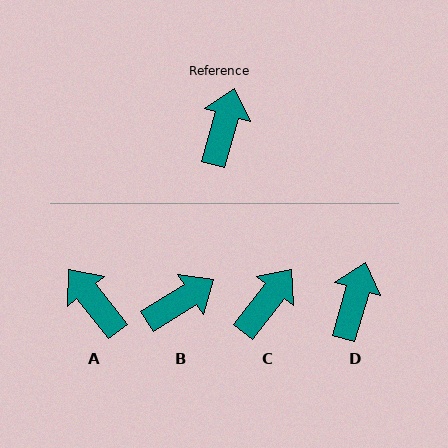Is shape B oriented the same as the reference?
No, it is off by about 41 degrees.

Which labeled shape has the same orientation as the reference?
D.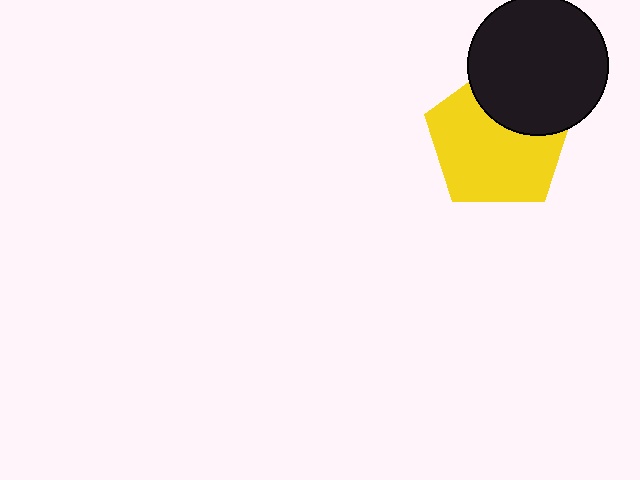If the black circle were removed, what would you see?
You would see the complete yellow pentagon.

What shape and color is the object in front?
The object in front is a black circle.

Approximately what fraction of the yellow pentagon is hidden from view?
Roughly 31% of the yellow pentagon is hidden behind the black circle.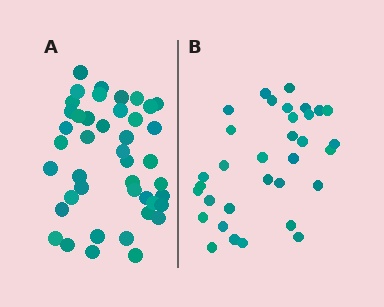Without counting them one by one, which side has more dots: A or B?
Region A (the left region) has more dots.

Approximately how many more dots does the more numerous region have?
Region A has roughly 10 or so more dots than region B.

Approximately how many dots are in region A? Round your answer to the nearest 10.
About 40 dots. (The exact count is 43, which rounds to 40.)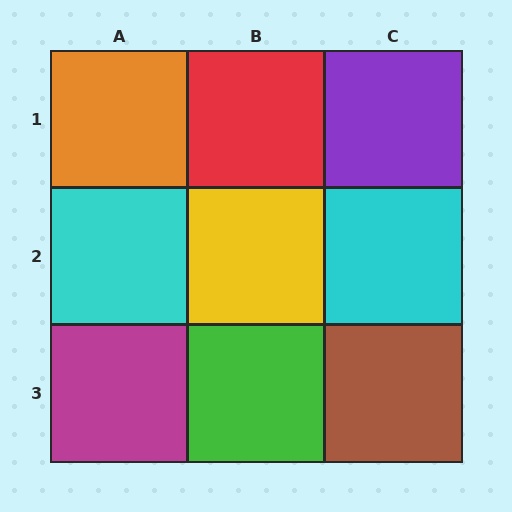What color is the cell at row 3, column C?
Brown.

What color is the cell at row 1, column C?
Purple.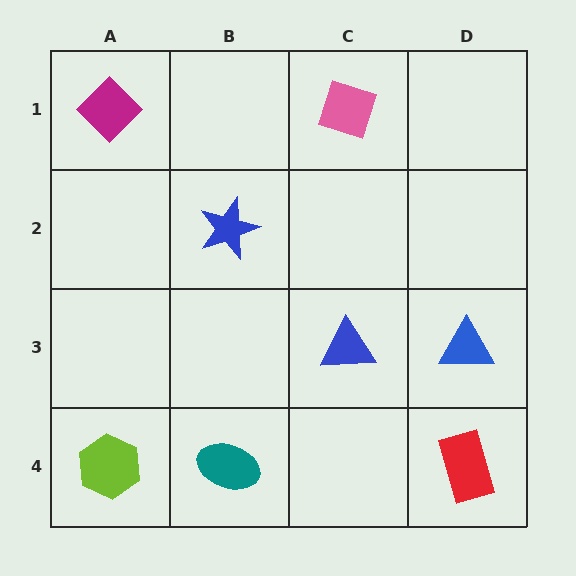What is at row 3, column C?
A blue triangle.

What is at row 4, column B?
A teal ellipse.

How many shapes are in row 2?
1 shape.